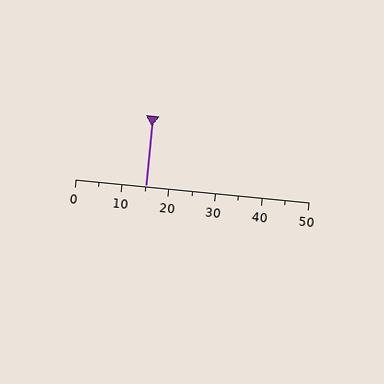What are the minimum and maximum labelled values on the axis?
The axis runs from 0 to 50.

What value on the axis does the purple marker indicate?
The marker indicates approximately 15.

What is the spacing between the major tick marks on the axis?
The major ticks are spaced 10 apart.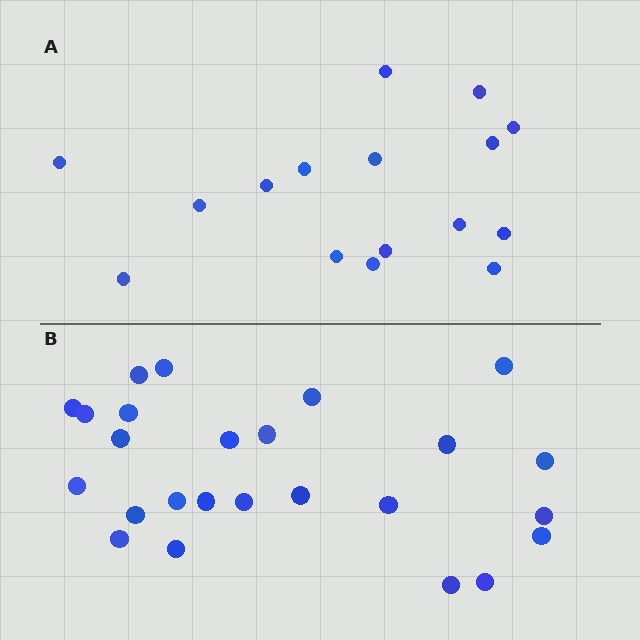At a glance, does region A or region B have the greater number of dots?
Region B (the bottom region) has more dots.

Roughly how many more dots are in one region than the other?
Region B has roughly 8 or so more dots than region A.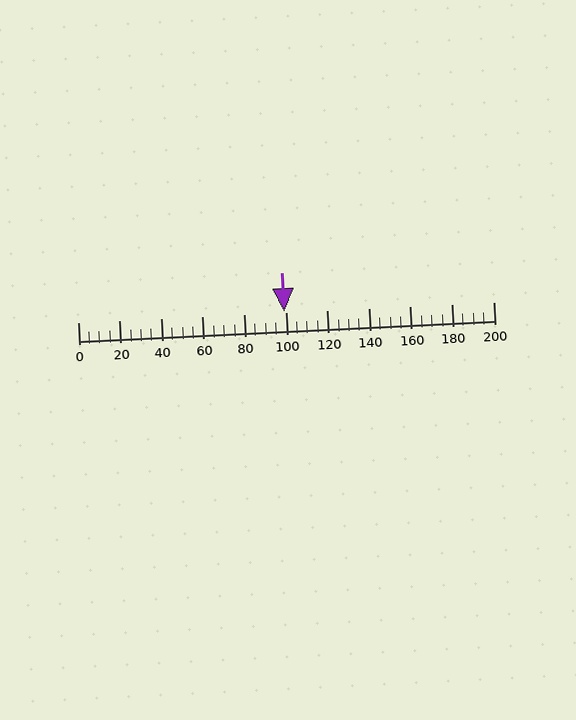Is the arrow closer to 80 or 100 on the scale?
The arrow is closer to 100.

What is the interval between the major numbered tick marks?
The major tick marks are spaced 20 units apart.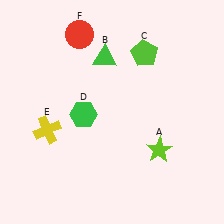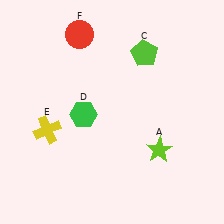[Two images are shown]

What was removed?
The green triangle (B) was removed in Image 2.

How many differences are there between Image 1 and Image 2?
There is 1 difference between the two images.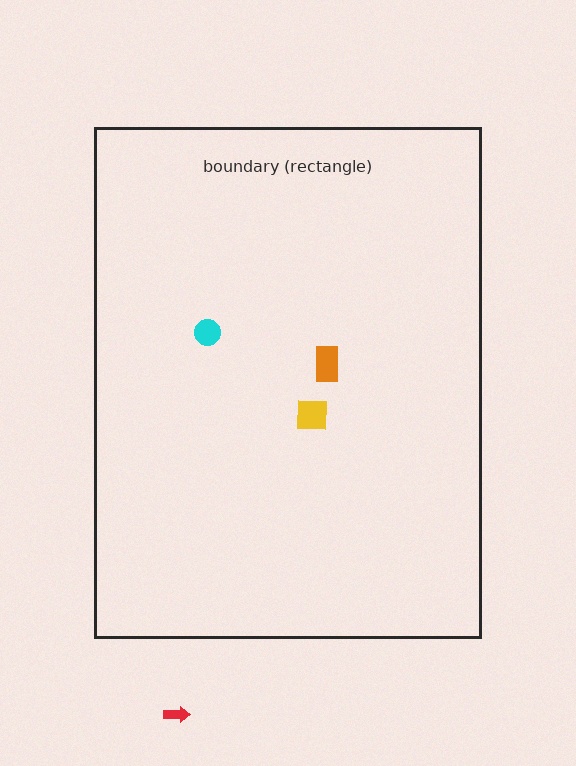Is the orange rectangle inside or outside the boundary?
Inside.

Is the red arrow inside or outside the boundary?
Outside.